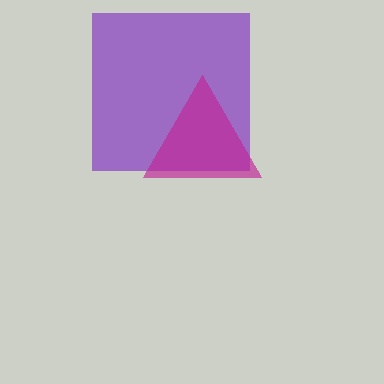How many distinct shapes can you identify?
There are 2 distinct shapes: a purple square, a magenta triangle.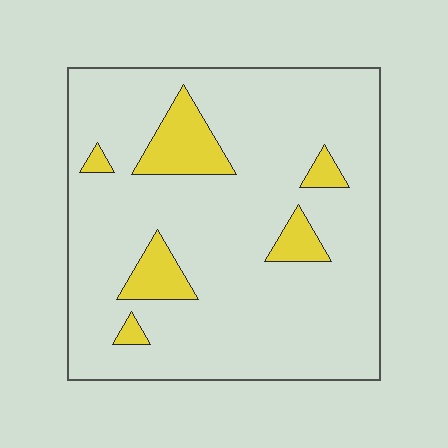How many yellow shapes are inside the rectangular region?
6.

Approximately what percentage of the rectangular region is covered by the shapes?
Approximately 10%.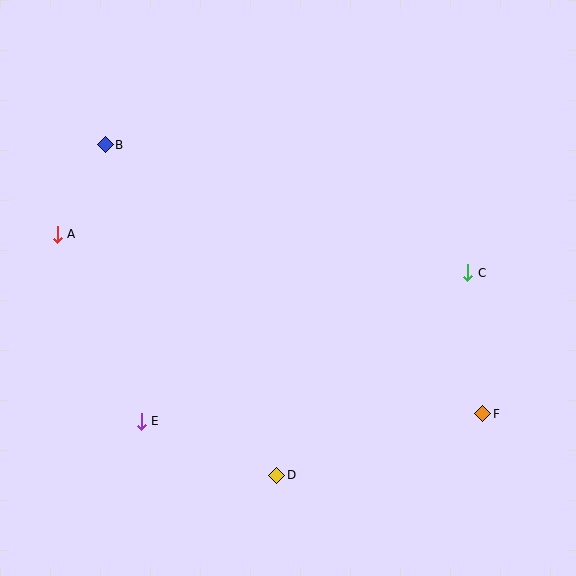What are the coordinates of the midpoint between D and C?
The midpoint between D and C is at (372, 374).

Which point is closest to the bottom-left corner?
Point E is closest to the bottom-left corner.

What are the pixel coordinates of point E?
Point E is at (141, 421).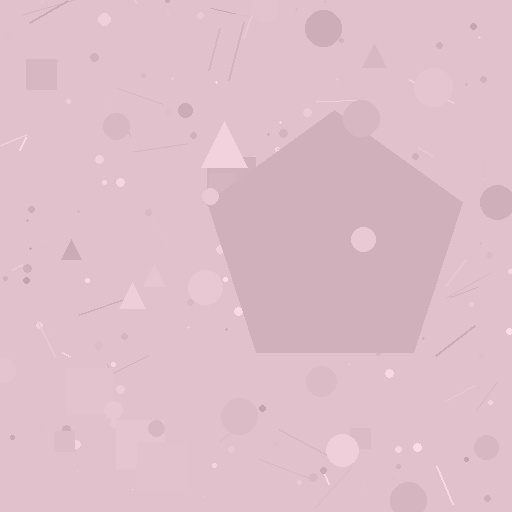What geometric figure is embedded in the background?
A pentagon is embedded in the background.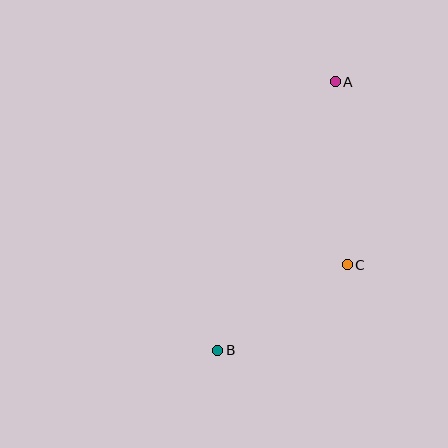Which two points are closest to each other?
Points B and C are closest to each other.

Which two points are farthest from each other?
Points A and B are farthest from each other.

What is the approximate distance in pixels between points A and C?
The distance between A and C is approximately 183 pixels.